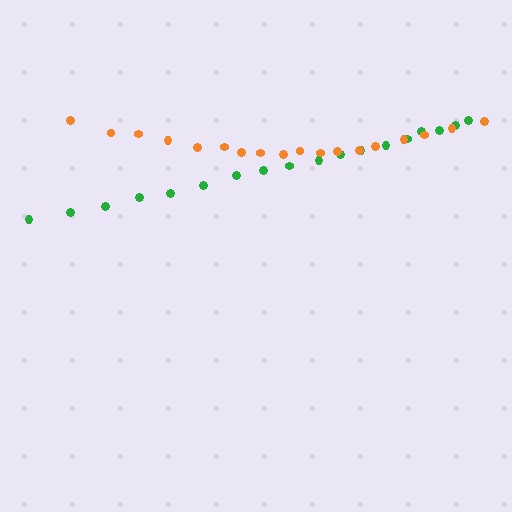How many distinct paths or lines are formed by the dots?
There are 2 distinct paths.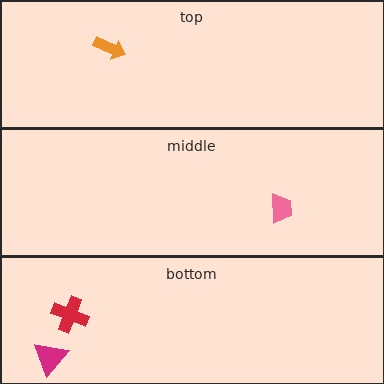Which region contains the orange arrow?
The top region.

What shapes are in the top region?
The orange arrow.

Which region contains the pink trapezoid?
The middle region.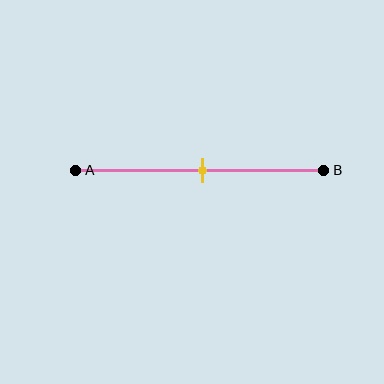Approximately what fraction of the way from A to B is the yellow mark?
The yellow mark is approximately 50% of the way from A to B.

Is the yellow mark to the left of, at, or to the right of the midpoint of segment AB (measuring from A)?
The yellow mark is approximately at the midpoint of segment AB.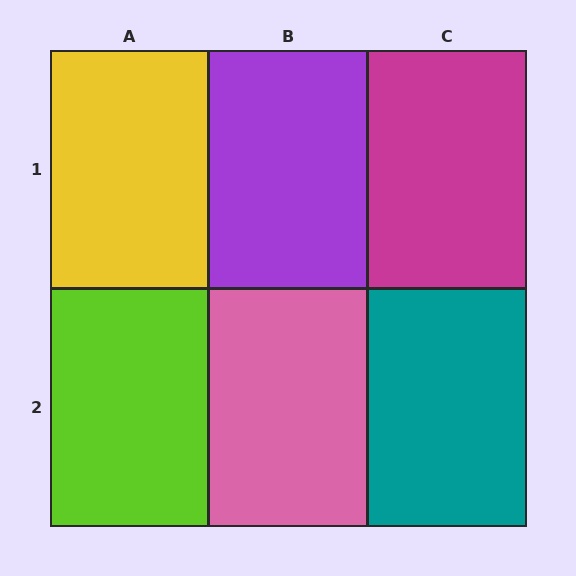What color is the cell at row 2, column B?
Pink.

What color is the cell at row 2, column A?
Lime.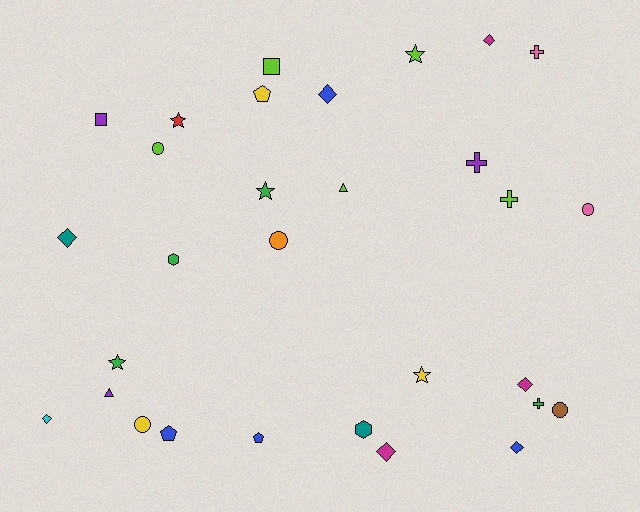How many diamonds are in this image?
There are 7 diamonds.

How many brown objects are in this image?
There is 1 brown object.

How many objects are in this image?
There are 30 objects.